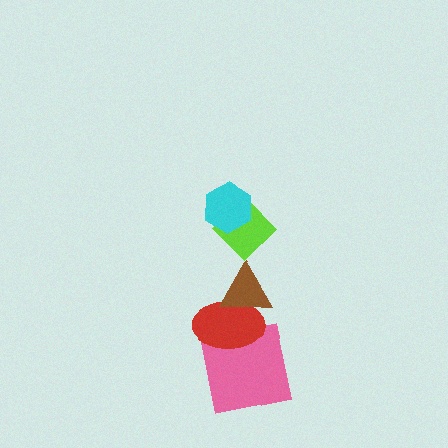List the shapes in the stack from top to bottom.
From top to bottom: the cyan hexagon, the lime diamond, the brown triangle, the red ellipse, the pink square.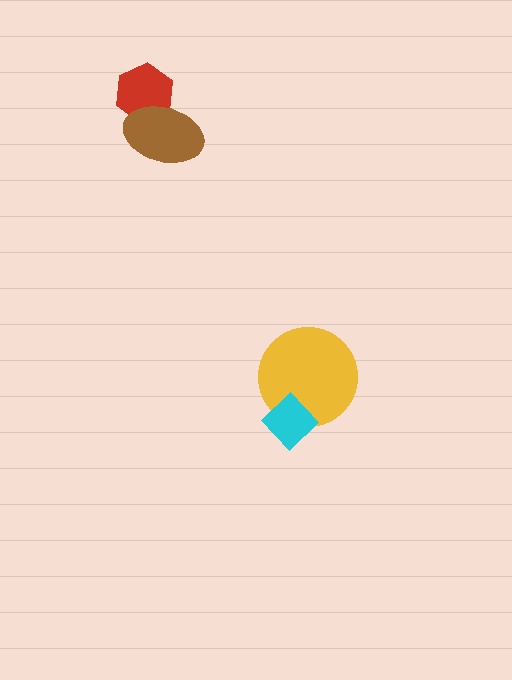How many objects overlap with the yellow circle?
1 object overlaps with the yellow circle.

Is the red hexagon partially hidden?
Yes, it is partially covered by another shape.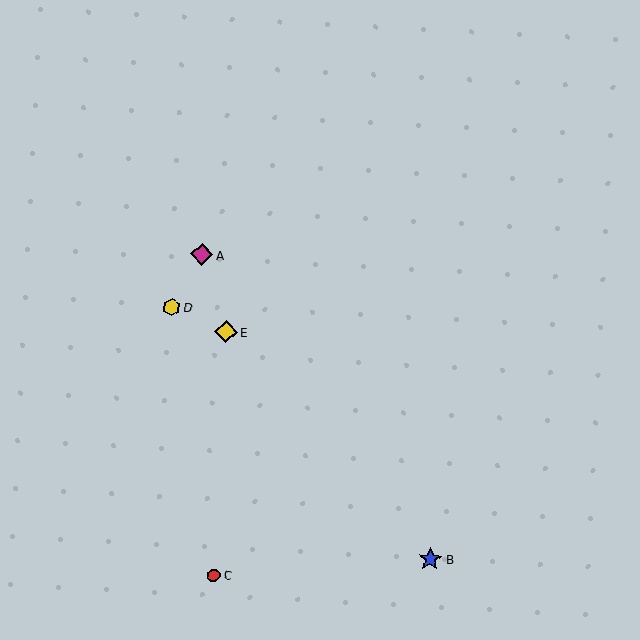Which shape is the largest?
The blue star (labeled B) is the largest.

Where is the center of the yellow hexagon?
The center of the yellow hexagon is at (172, 307).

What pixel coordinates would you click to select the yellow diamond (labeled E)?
Click at (226, 332) to select the yellow diamond E.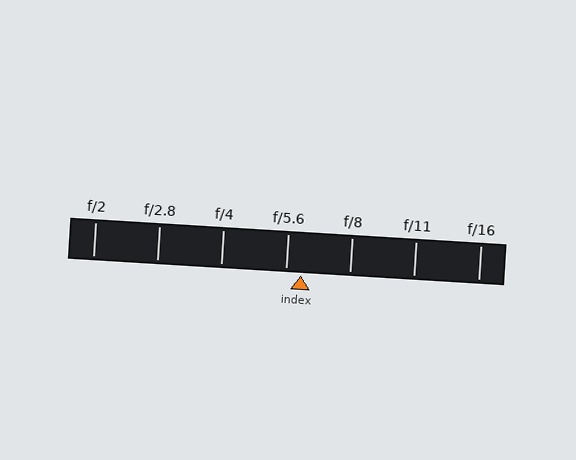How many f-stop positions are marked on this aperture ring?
There are 7 f-stop positions marked.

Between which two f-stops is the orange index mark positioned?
The index mark is between f/5.6 and f/8.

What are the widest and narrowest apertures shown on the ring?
The widest aperture shown is f/2 and the narrowest is f/16.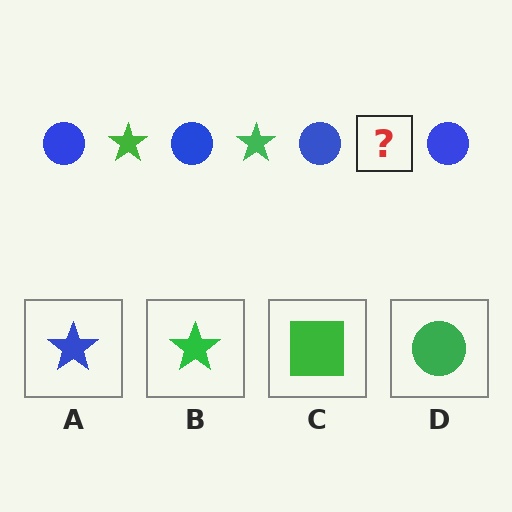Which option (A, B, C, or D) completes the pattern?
B.